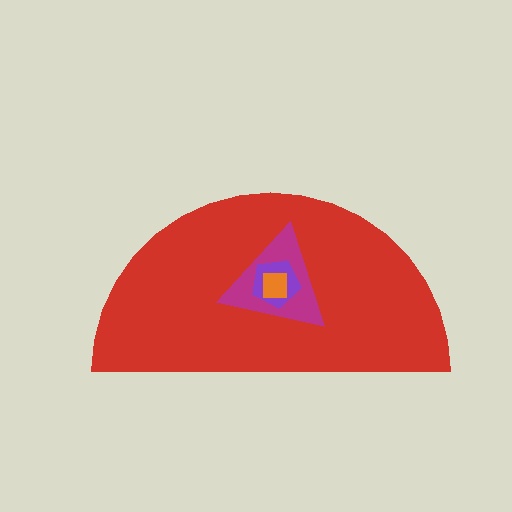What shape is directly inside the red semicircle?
The magenta triangle.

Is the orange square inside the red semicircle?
Yes.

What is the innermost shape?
The orange square.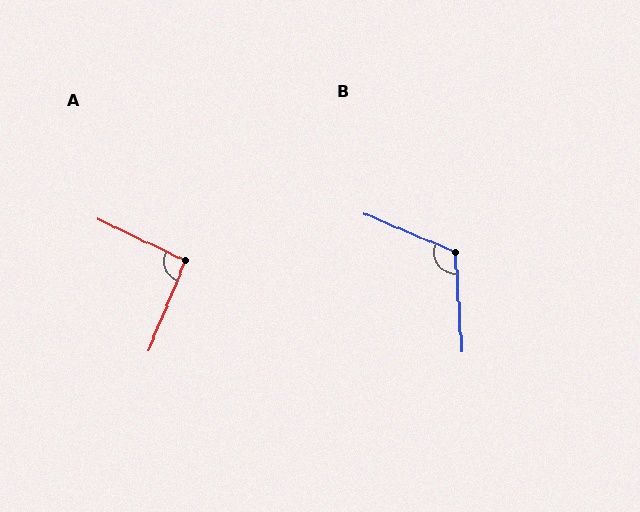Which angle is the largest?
B, at approximately 117 degrees.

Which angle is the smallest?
A, at approximately 93 degrees.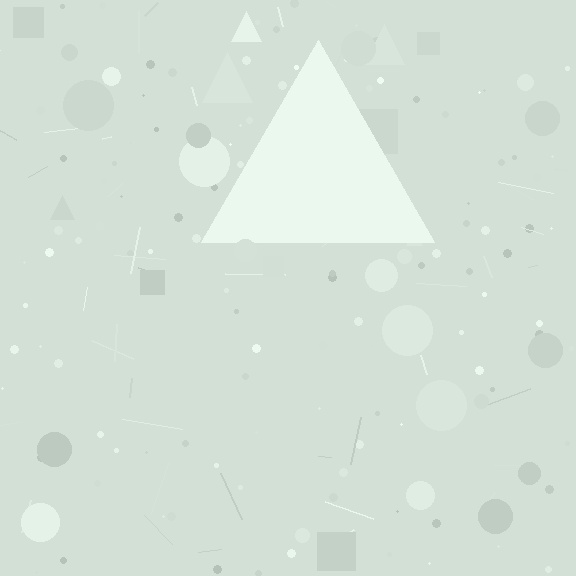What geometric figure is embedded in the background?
A triangle is embedded in the background.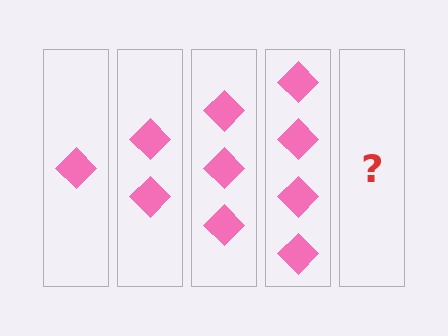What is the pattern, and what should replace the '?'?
The pattern is that each step adds one more diamond. The '?' should be 5 diamonds.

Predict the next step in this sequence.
The next step is 5 diamonds.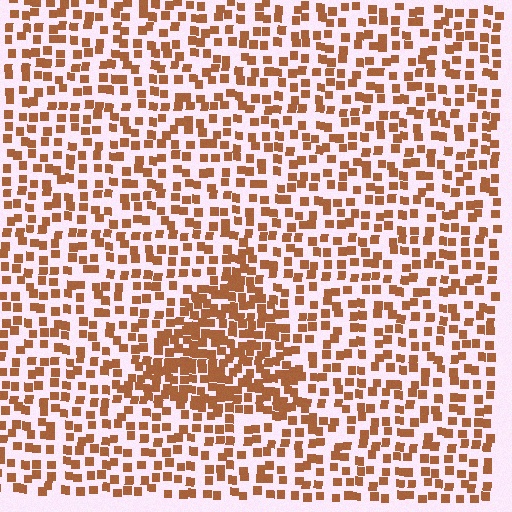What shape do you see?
I see a triangle.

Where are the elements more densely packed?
The elements are more densely packed inside the triangle boundary.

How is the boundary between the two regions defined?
The boundary is defined by a change in element density (approximately 2.0x ratio). All elements are the same color, size, and shape.